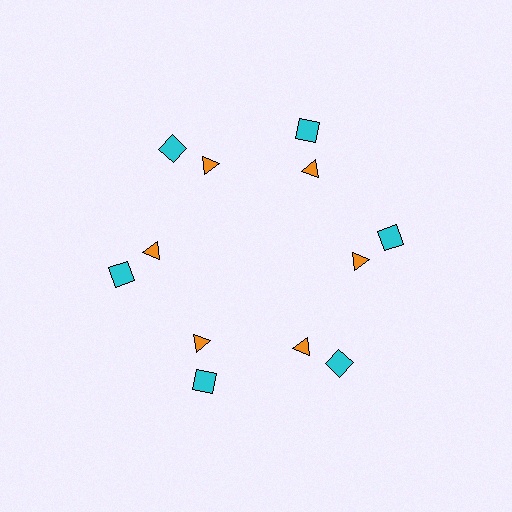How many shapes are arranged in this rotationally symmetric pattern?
There are 12 shapes, arranged in 6 groups of 2.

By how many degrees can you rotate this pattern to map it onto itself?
The pattern maps onto itself every 60 degrees of rotation.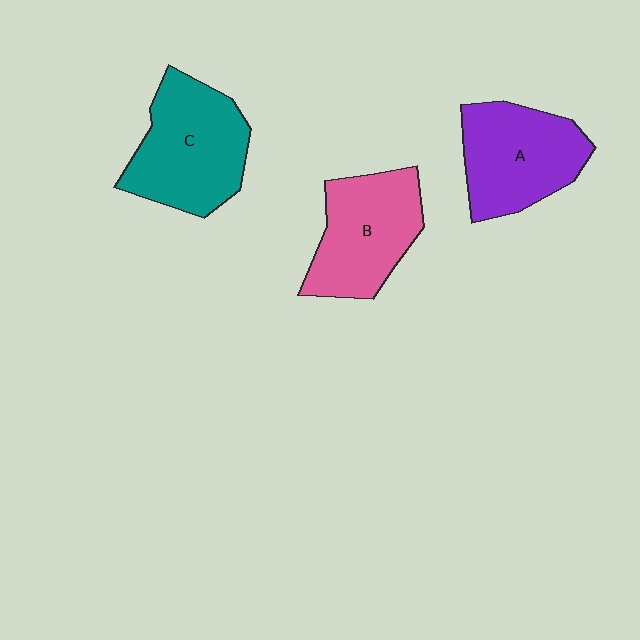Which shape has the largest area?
Shape C (teal).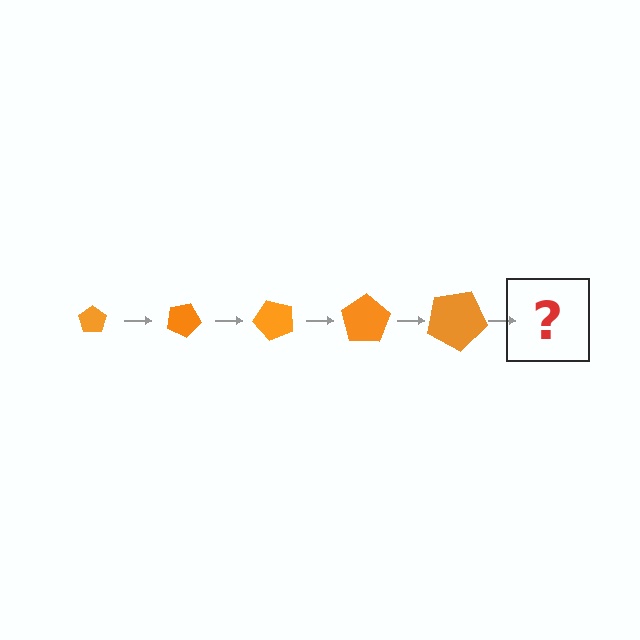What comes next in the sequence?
The next element should be a pentagon, larger than the previous one and rotated 125 degrees from the start.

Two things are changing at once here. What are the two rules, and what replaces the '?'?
The two rules are that the pentagon grows larger each step and it rotates 25 degrees each step. The '?' should be a pentagon, larger than the previous one and rotated 125 degrees from the start.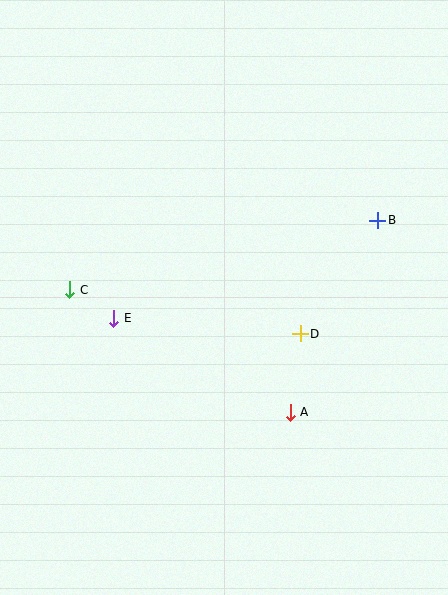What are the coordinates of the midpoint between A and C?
The midpoint between A and C is at (180, 351).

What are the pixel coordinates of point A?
Point A is at (290, 412).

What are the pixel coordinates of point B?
Point B is at (378, 220).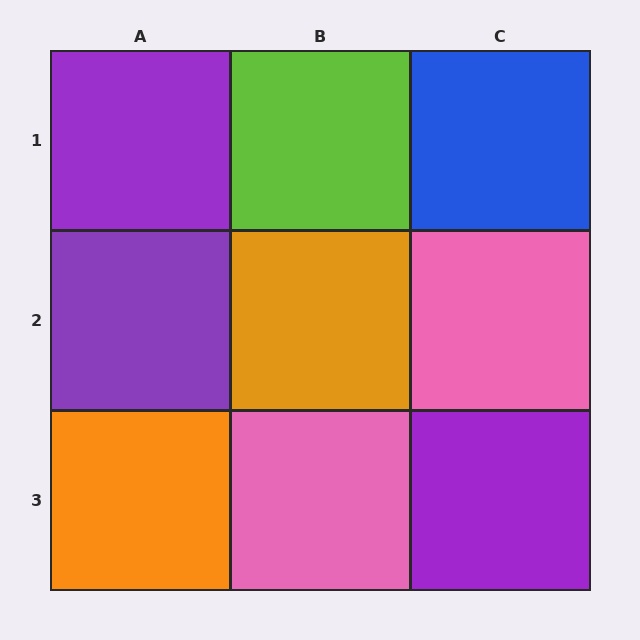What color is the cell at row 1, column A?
Purple.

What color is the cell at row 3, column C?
Purple.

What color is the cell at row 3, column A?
Orange.